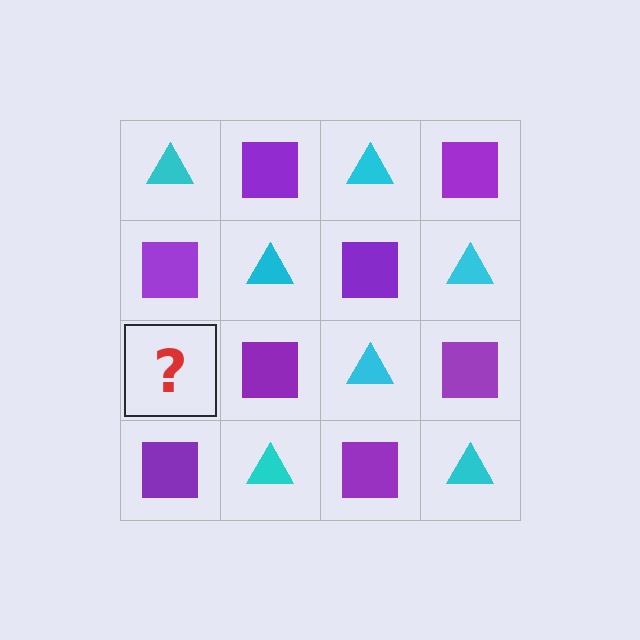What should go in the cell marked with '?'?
The missing cell should contain a cyan triangle.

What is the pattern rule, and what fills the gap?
The rule is that it alternates cyan triangle and purple square in a checkerboard pattern. The gap should be filled with a cyan triangle.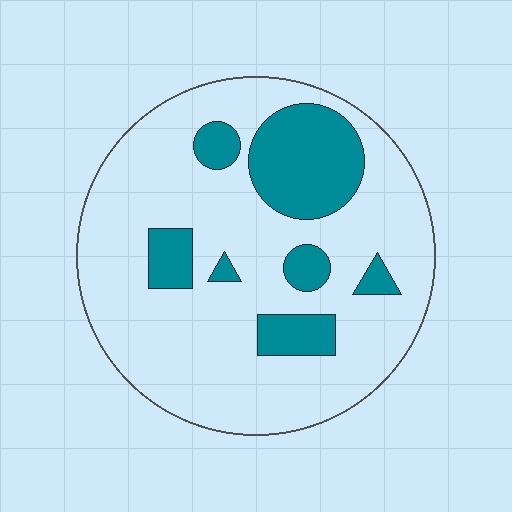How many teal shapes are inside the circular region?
7.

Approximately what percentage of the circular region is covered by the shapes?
Approximately 20%.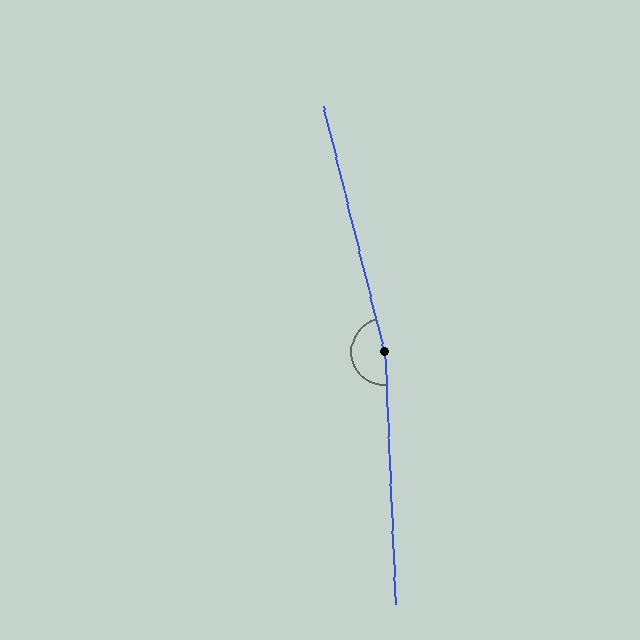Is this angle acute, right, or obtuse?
It is obtuse.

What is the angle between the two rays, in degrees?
Approximately 169 degrees.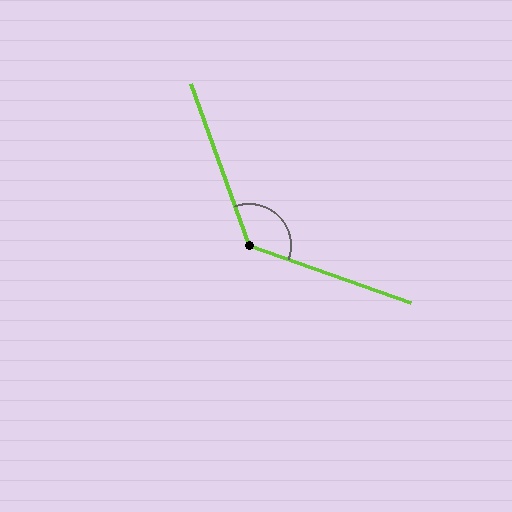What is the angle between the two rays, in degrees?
Approximately 129 degrees.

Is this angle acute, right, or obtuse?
It is obtuse.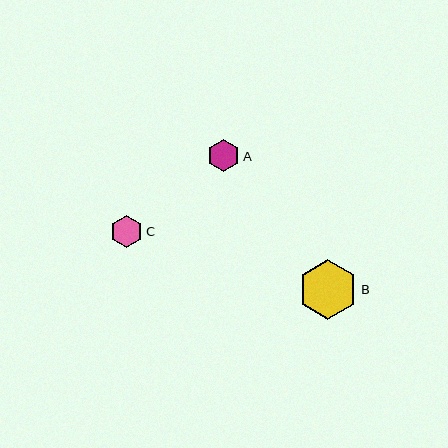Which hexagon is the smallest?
Hexagon A is the smallest with a size of approximately 32 pixels.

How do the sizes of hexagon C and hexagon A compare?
Hexagon C and hexagon A are approximately the same size.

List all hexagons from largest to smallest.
From largest to smallest: B, C, A.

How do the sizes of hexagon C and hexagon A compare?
Hexagon C and hexagon A are approximately the same size.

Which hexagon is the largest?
Hexagon B is the largest with a size of approximately 60 pixels.